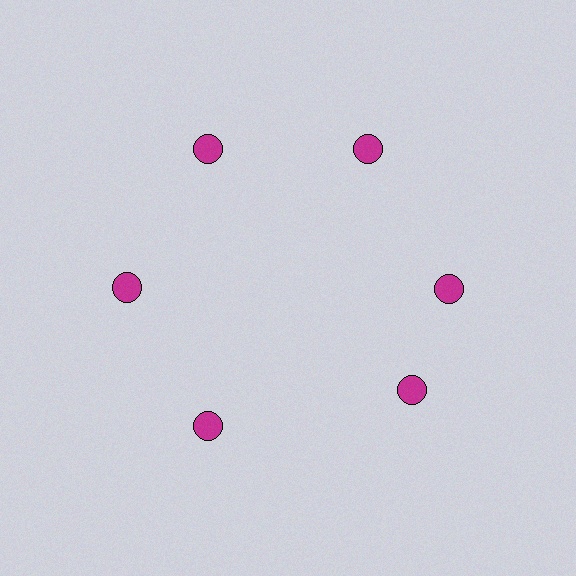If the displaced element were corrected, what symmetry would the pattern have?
It would have 6-fold rotational symmetry — the pattern would map onto itself every 60 degrees.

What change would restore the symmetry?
The symmetry would be restored by rotating it back into even spacing with its neighbors so that all 6 circles sit at equal angles and equal distance from the center.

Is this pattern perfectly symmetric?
No. The 6 magenta circles are arranged in a ring, but one element near the 5 o'clock position is rotated out of alignment along the ring, breaking the 6-fold rotational symmetry.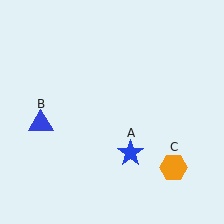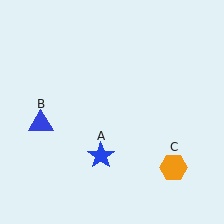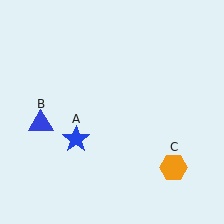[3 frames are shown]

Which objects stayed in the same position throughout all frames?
Blue triangle (object B) and orange hexagon (object C) remained stationary.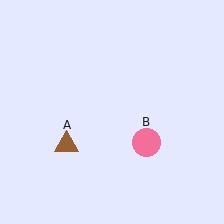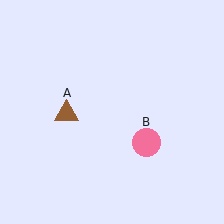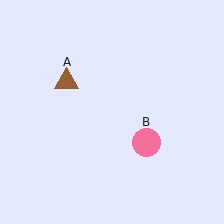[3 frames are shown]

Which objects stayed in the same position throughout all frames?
Pink circle (object B) remained stationary.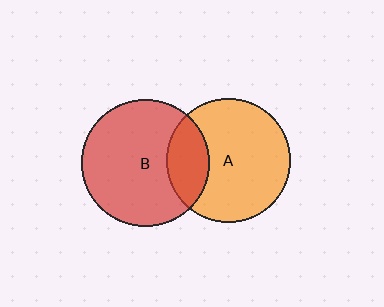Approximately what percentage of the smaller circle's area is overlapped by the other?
Approximately 25%.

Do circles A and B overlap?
Yes.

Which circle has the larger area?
Circle B (red).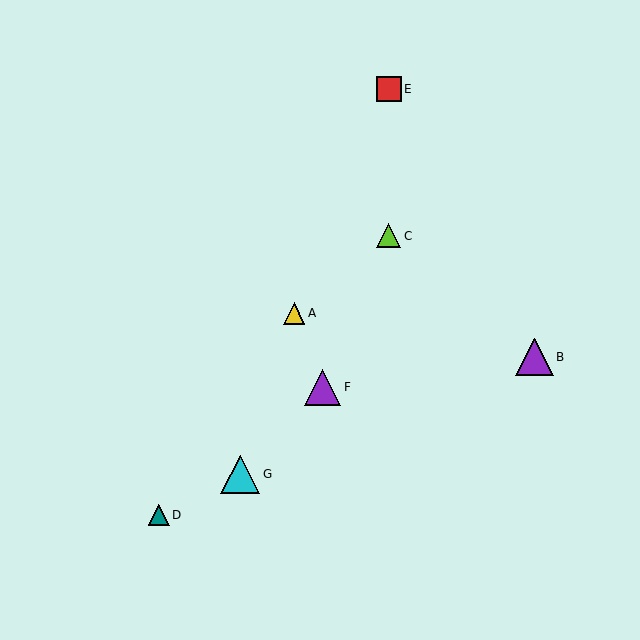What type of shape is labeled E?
Shape E is a red square.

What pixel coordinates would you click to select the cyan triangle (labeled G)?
Click at (240, 474) to select the cyan triangle G.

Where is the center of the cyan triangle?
The center of the cyan triangle is at (240, 474).